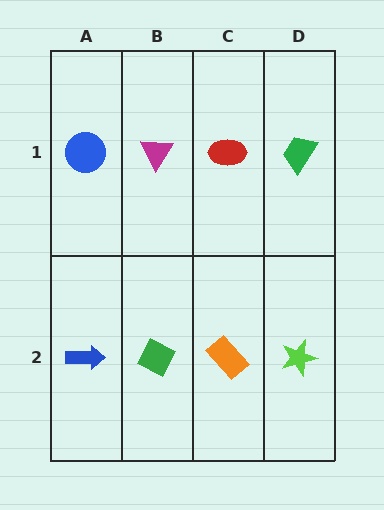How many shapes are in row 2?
4 shapes.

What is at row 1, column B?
A magenta triangle.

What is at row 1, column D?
A green trapezoid.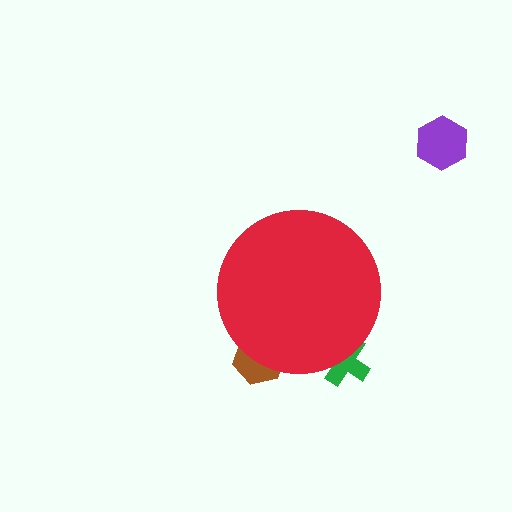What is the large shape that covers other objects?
A red circle.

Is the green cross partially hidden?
Yes, the green cross is partially hidden behind the red circle.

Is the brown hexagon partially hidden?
Yes, the brown hexagon is partially hidden behind the red circle.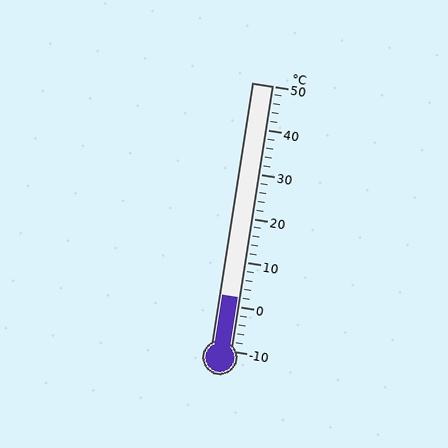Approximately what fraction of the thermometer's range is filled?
The thermometer is filled to approximately 20% of its range.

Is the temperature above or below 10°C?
The temperature is below 10°C.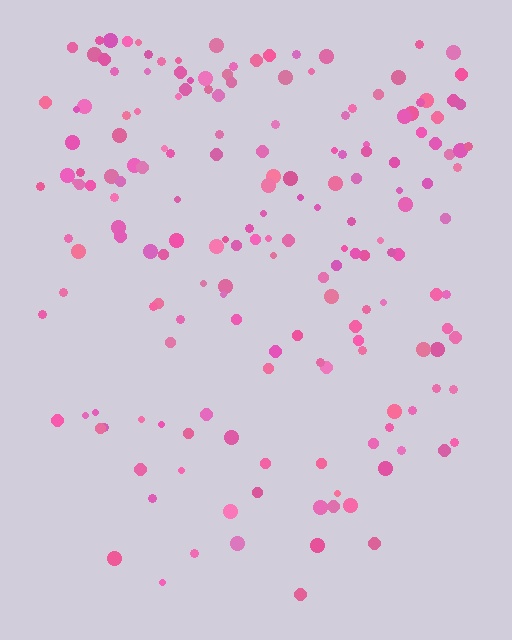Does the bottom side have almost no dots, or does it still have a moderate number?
Still a moderate number, just noticeably fewer than the top.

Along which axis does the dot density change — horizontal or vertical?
Vertical.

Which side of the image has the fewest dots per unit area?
The bottom.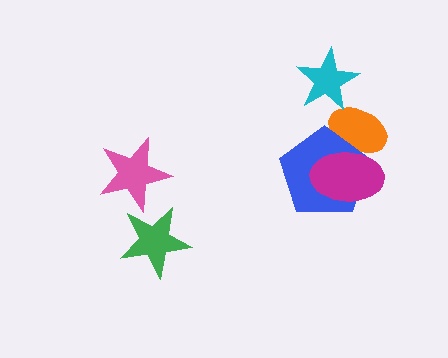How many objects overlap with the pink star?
0 objects overlap with the pink star.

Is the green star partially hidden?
No, no other shape covers it.